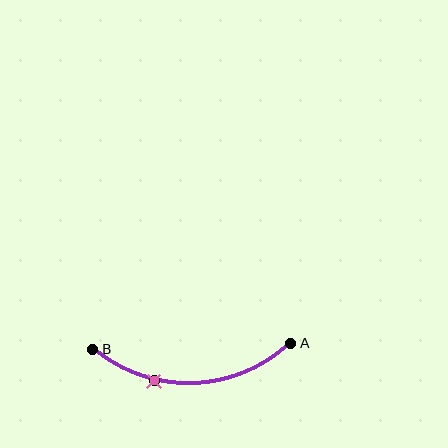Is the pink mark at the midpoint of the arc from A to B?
No. The pink mark lies on the arc but is closer to endpoint B. The arc midpoint would be at the point on the curve equidistant along the arc from both A and B.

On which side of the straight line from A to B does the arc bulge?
The arc bulges below the straight line connecting A and B.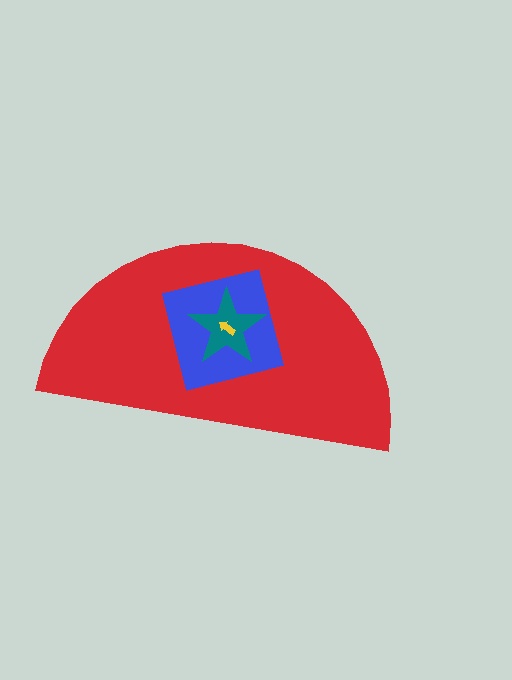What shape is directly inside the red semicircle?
The blue square.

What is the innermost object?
The yellow arrow.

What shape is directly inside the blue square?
The teal star.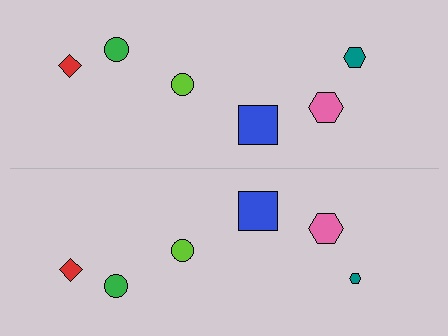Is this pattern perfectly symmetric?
No, the pattern is not perfectly symmetric. The teal hexagon on the bottom side has a different size than its mirror counterpart.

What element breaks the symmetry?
The teal hexagon on the bottom side has a different size than its mirror counterpart.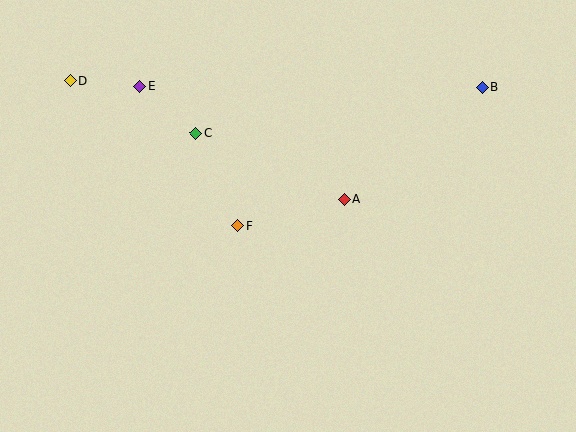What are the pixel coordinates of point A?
Point A is at (344, 199).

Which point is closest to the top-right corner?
Point B is closest to the top-right corner.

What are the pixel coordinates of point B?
Point B is at (482, 87).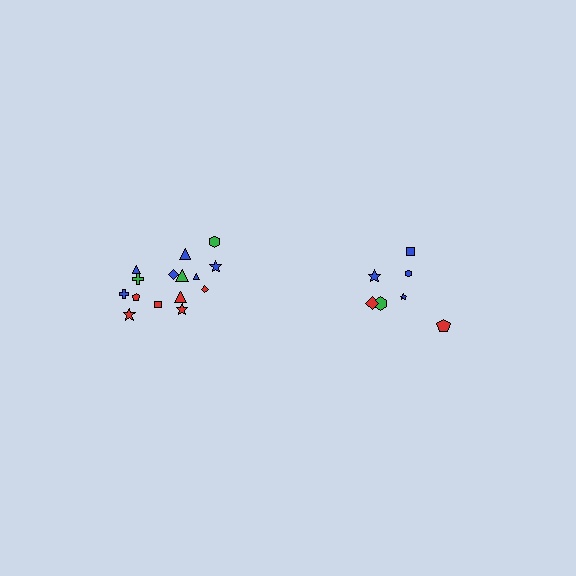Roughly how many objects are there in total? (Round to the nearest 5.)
Roughly 20 objects in total.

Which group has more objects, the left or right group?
The left group.